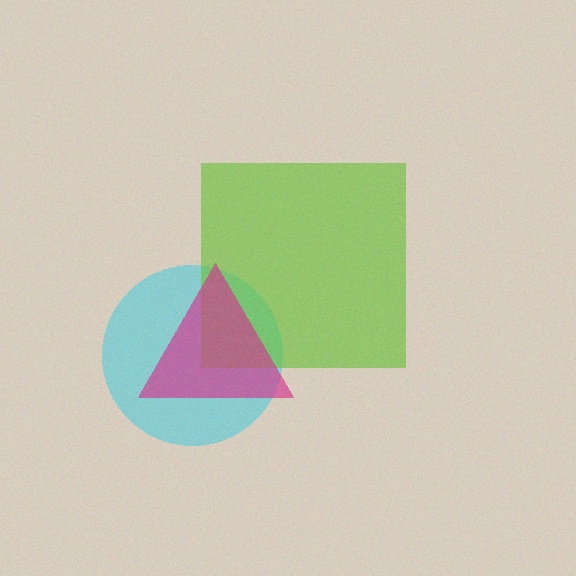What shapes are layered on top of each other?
The layered shapes are: a cyan circle, a lime square, a magenta triangle.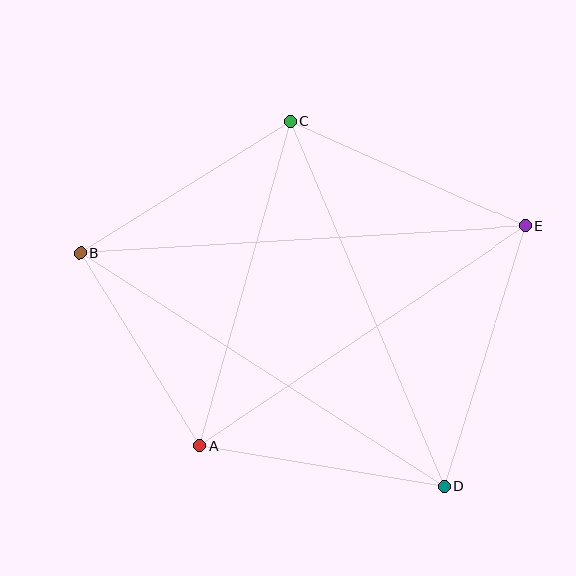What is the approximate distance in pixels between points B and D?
The distance between B and D is approximately 433 pixels.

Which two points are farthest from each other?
Points B and E are farthest from each other.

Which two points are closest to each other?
Points A and B are closest to each other.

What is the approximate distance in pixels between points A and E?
The distance between A and E is approximately 392 pixels.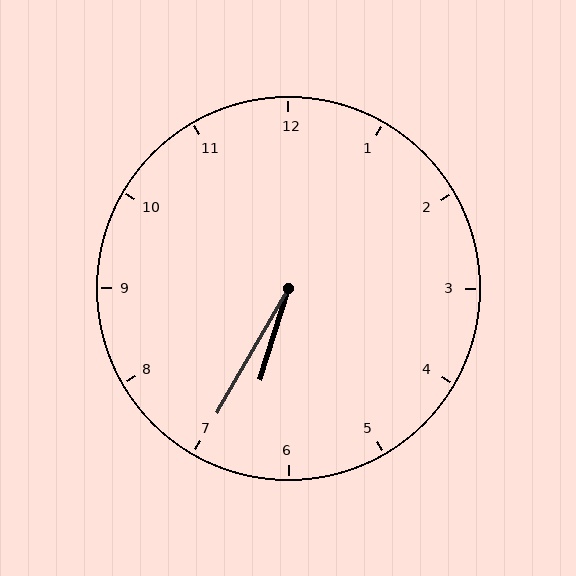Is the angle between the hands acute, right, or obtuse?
It is acute.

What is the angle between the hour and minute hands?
Approximately 12 degrees.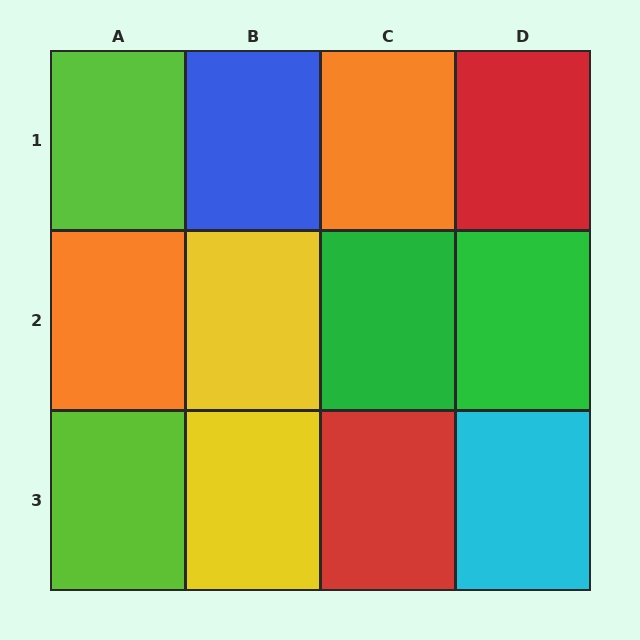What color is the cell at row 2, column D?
Green.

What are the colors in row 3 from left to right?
Lime, yellow, red, cyan.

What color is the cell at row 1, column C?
Orange.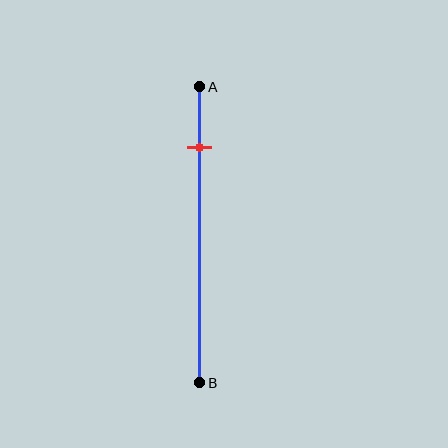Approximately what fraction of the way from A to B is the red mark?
The red mark is approximately 20% of the way from A to B.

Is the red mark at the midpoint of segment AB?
No, the mark is at about 20% from A, not at the 50% midpoint.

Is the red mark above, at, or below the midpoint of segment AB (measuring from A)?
The red mark is above the midpoint of segment AB.